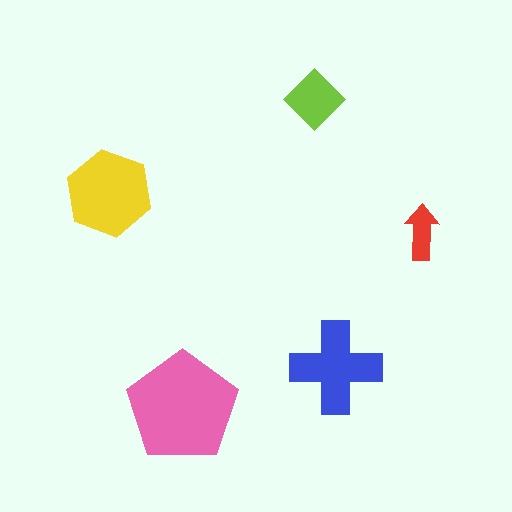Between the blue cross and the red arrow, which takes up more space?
The blue cross.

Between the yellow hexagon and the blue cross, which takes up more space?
The yellow hexagon.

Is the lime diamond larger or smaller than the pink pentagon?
Smaller.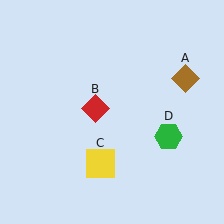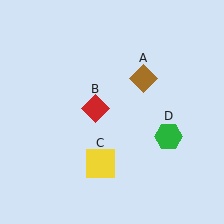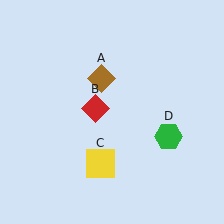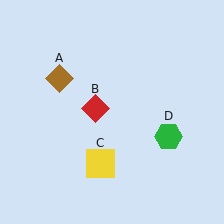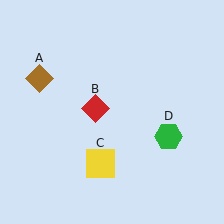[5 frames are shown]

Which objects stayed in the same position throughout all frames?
Red diamond (object B) and yellow square (object C) and green hexagon (object D) remained stationary.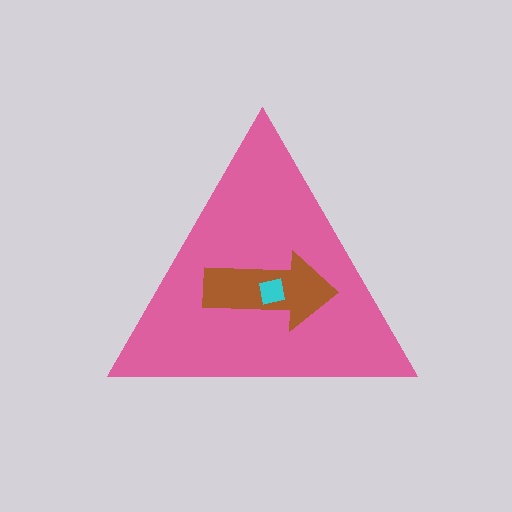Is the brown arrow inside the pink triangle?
Yes.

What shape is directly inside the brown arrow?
The cyan square.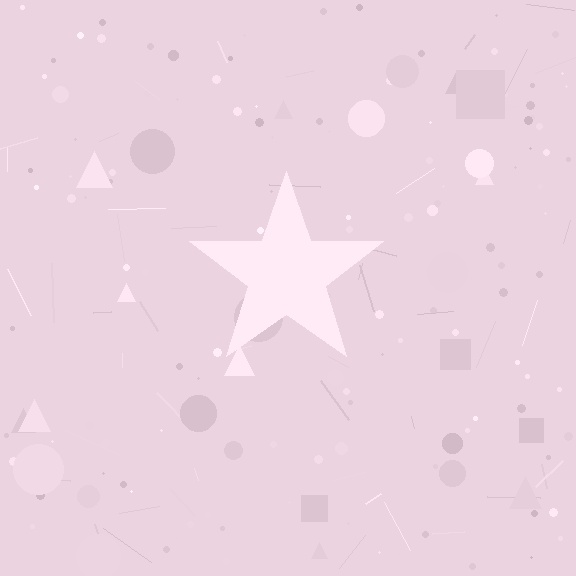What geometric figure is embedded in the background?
A star is embedded in the background.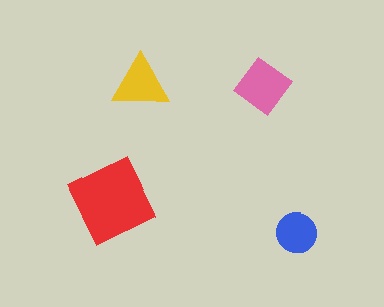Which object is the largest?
The red diamond.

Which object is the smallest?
The blue circle.